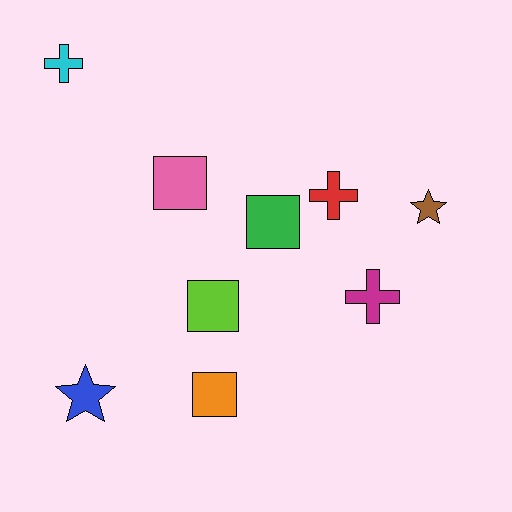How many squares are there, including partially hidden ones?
There are 4 squares.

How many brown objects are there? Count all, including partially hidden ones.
There is 1 brown object.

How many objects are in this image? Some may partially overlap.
There are 9 objects.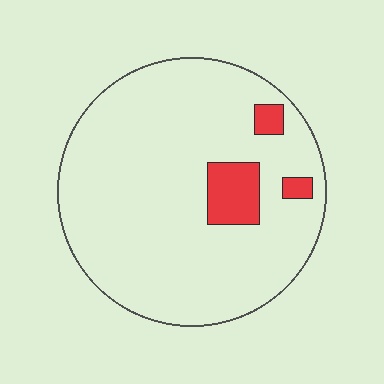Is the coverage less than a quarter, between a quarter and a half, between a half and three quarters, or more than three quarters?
Less than a quarter.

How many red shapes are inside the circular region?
3.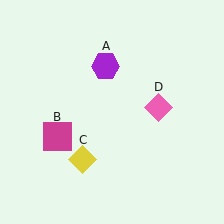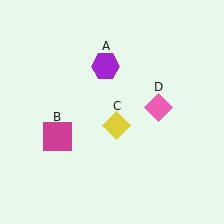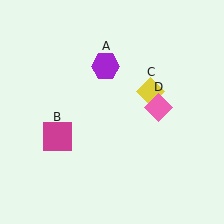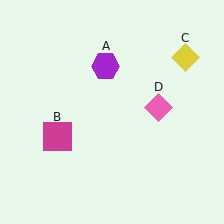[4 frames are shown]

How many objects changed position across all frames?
1 object changed position: yellow diamond (object C).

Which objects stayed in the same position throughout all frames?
Purple hexagon (object A) and magenta square (object B) and pink diamond (object D) remained stationary.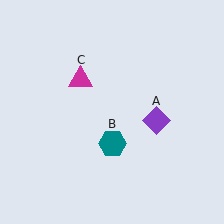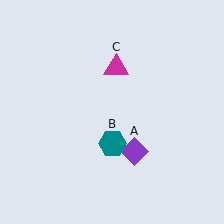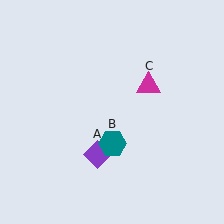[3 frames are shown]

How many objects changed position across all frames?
2 objects changed position: purple diamond (object A), magenta triangle (object C).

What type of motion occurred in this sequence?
The purple diamond (object A), magenta triangle (object C) rotated clockwise around the center of the scene.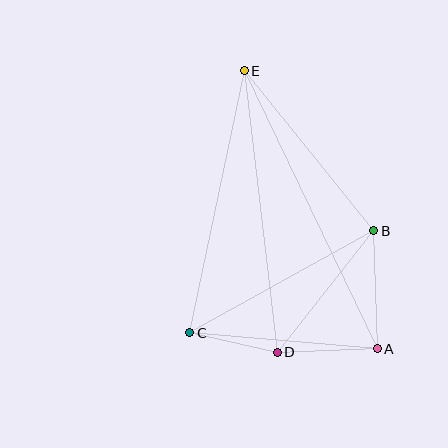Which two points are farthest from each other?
Points A and E are farthest from each other.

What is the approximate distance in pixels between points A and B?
The distance between A and B is approximately 118 pixels.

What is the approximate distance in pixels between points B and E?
The distance between B and E is approximately 206 pixels.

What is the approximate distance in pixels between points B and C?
The distance between B and C is approximately 210 pixels.